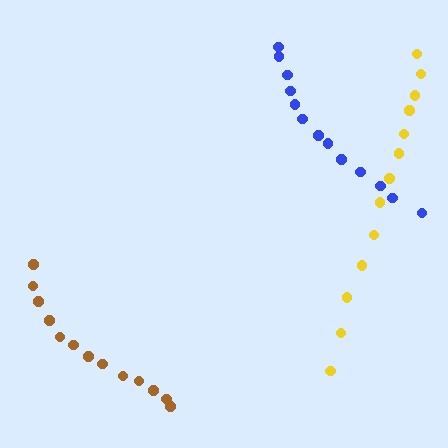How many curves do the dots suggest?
There are 3 distinct paths.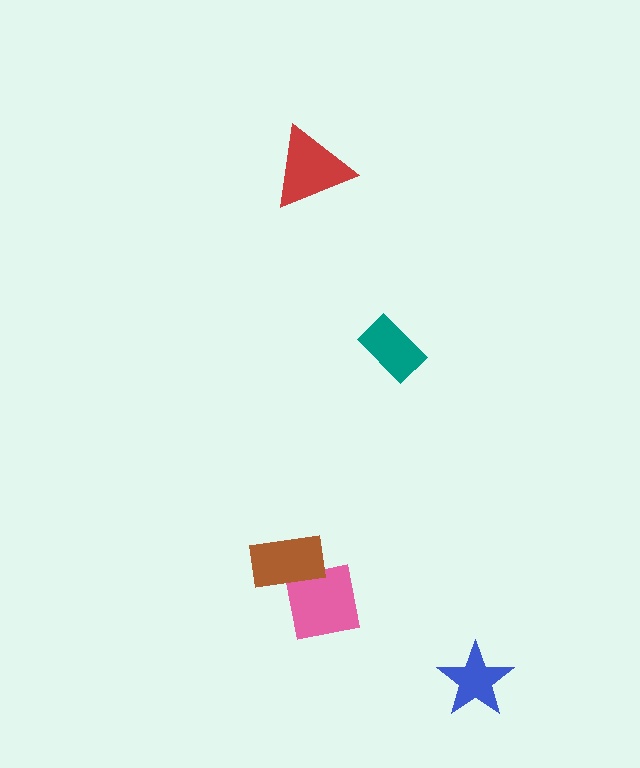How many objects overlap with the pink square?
1 object overlaps with the pink square.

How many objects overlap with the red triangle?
0 objects overlap with the red triangle.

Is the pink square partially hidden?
Yes, it is partially covered by another shape.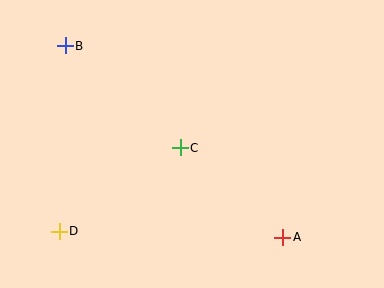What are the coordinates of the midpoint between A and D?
The midpoint between A and D is at (171, 234).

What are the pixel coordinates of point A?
Point A is at (283, 237).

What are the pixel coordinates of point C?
Point C is at (180, 148).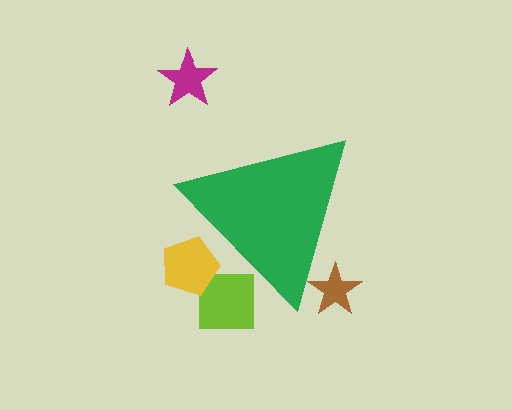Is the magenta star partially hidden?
No, the magenta star is fully visible.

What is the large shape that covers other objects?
A green triangle.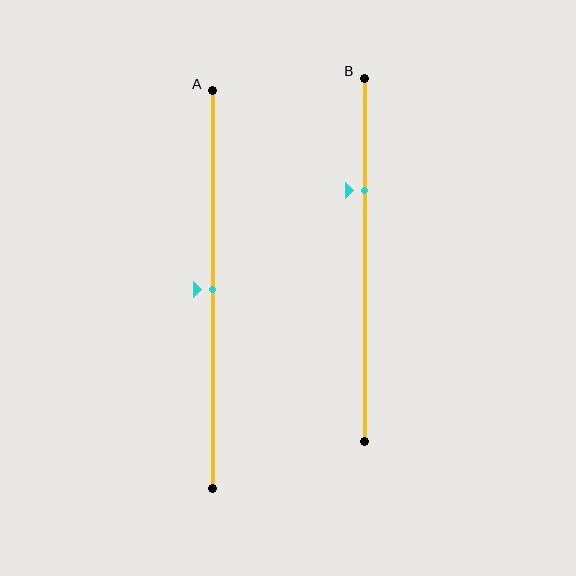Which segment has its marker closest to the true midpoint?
Segment A has its marker closest to the true midpoint.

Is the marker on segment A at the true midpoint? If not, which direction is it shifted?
Yes, the marker on segment A is at the true midpoint.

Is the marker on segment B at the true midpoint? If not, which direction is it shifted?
No, the marker on segment B is shifted upward by about 19% of the segment length.